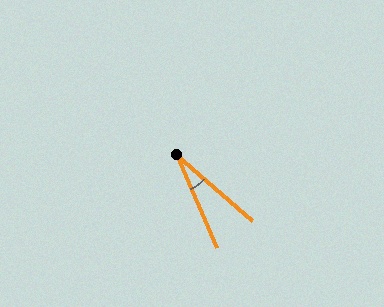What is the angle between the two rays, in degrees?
Approximately 26 degrees.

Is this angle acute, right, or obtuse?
It is acute.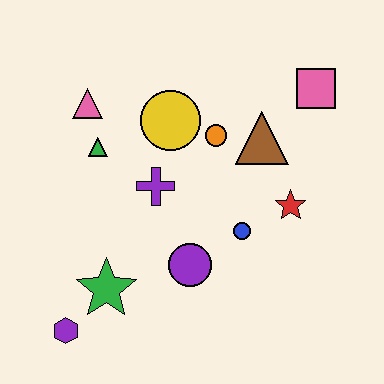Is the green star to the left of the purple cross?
Yes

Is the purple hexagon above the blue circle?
No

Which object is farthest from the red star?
The purple hexagon is farthest from the red star.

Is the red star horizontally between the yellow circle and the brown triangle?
No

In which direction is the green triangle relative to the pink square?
The green triangle is to the left of the pink square.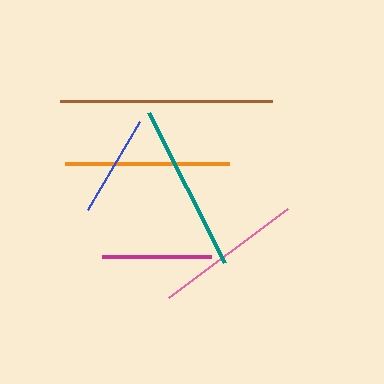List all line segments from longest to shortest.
From longest to shortest: brown, teal, orange, pink, magenta, blue.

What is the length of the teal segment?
The teal segment is approximately 168 pixels long.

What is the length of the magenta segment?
The magenta segment is approximately 108 pixels long.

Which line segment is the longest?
The brown line is the longest at approximately 211 pixels.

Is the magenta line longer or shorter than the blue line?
The magenta line is longer than the blue line.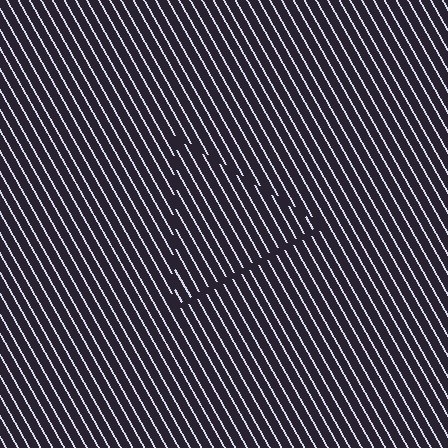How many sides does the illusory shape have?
3 sides — the line-ends trace a triangle.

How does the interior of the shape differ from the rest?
The interior of the shape contains the same grating, shifted by half a period — the contour is defined by the phase discontinuity where line-ends from the inner and outer gratings abut.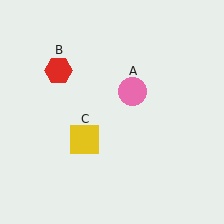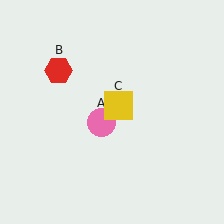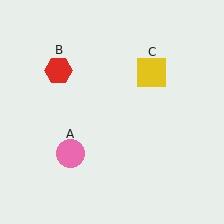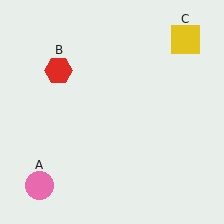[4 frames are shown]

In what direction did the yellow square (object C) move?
The yellow square (object C) moved up and to the right.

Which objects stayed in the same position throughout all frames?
Red hexagon (object B) remained stationary.